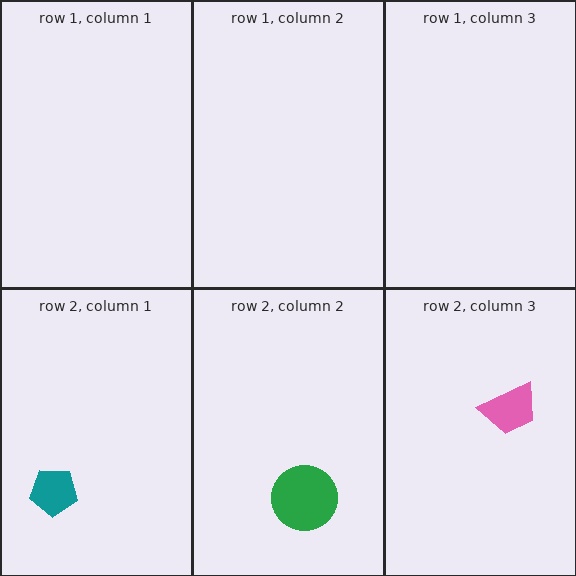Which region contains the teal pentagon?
The row 2, column 1 region.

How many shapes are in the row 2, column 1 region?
1.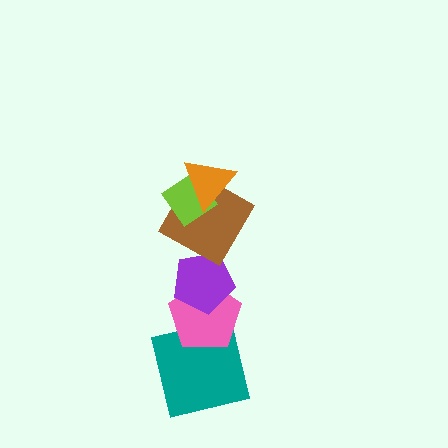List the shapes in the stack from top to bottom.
From top to bottom: the orange triangle, the lime diamond, the brown square, the purple pentagon, the pink pentagon, the teal square.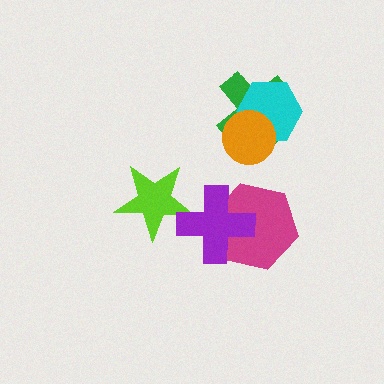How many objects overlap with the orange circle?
2 objects overlap with the orange circle.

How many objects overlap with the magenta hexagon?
1 object overlaps with the magenta hexagon.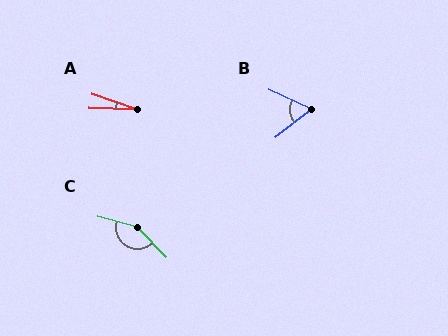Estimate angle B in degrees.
Approximately 62 degrees.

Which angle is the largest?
C, at approximately 149 degrees.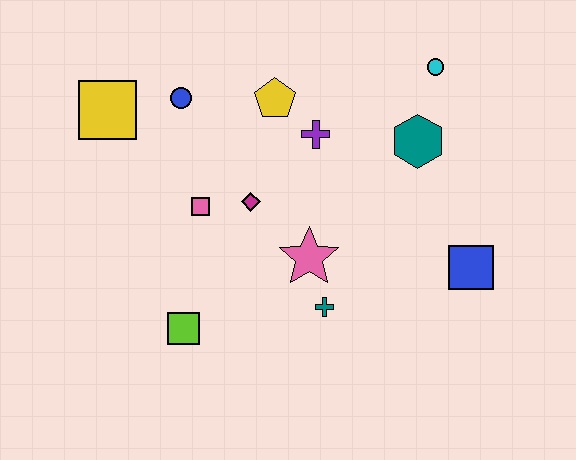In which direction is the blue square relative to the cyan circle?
The blue square is below the cyan circle.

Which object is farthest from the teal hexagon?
The yellow square is farthest from the teal hexagon.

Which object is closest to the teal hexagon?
The cyan circle is closest to the teal hexagon.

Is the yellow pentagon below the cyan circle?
Yes